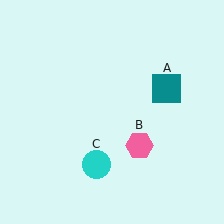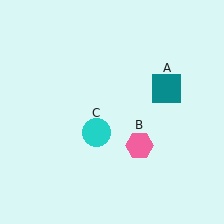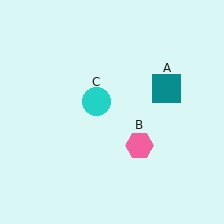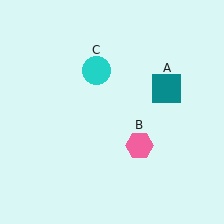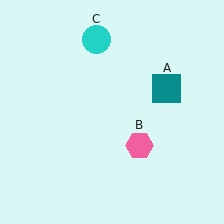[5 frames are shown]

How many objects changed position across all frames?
1 object changed position: cyan circle (object C).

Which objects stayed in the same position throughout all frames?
Teal square (object A) and pink hexagon (object B) remained stationary.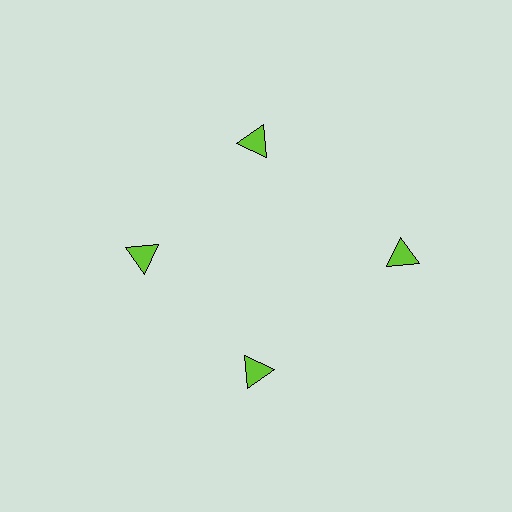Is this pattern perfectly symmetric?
No. The 4 lime triangles are arranged in a ring, but one element near the 3 o'clock position is pushed outward from the center, breaking the 4-fold rotational symmetry.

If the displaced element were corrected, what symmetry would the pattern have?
It would have 4-fold rotational symmetry — the pattern would map onto itself every 90 degrees.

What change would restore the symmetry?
The symmetry would be restored by moving it inward, back onto the ring so that all 4 triangles sit at equal angles and equal distance from the center.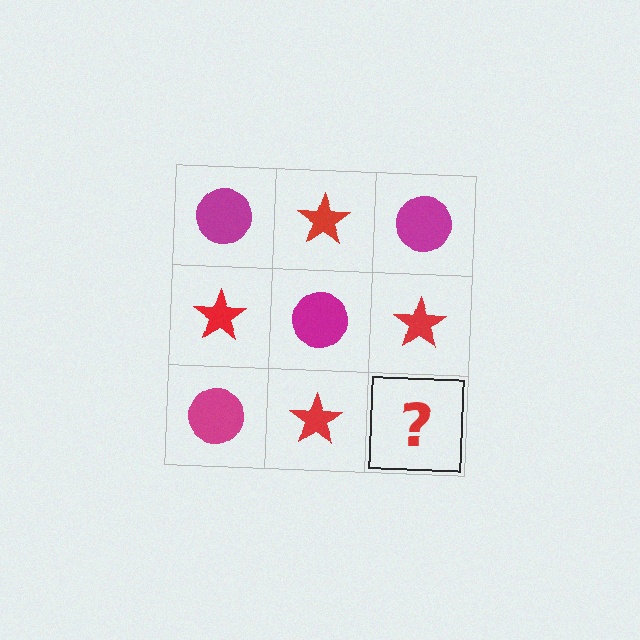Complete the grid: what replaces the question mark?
The question mark should be replaced with a magenta circle.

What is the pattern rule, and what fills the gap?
The rule is that it alternates magenta circle and red star in a checkerboard pattern. The gap should be filled with a magenta circle.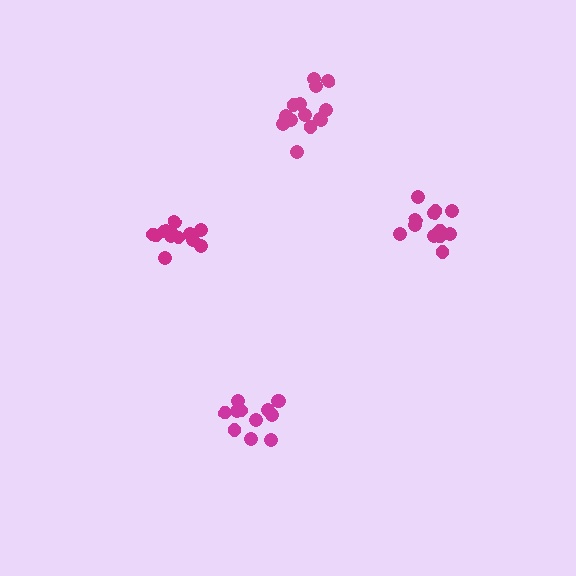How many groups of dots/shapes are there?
There are 4 groups.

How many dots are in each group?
Group 1: 12 dots, Group 2: 12 dots, Group 3: 14 dots, Group 4: 14 dots (52 total).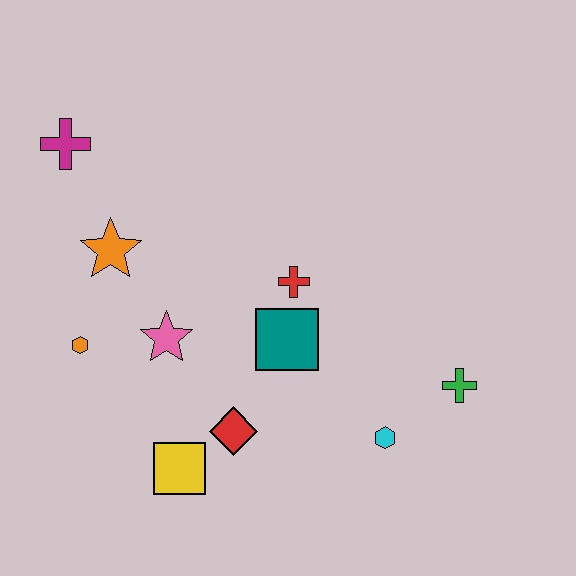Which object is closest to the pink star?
The orange hexagon is closest to the pink star.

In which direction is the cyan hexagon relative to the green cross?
The cyan hexagon is to the left of the green cross.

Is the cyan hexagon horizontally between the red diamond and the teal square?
No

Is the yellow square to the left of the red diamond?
Yes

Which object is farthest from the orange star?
The green cross is farthest from the orange star.